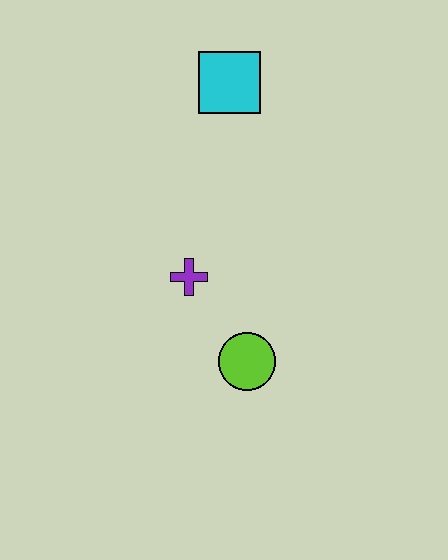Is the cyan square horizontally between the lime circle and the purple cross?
Yes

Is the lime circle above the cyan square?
No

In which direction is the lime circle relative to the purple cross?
The lime circle is below the purple cross.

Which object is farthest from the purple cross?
The cyan square is farthest from the purple cross.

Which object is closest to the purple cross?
The lime circle is closest to the purple cross.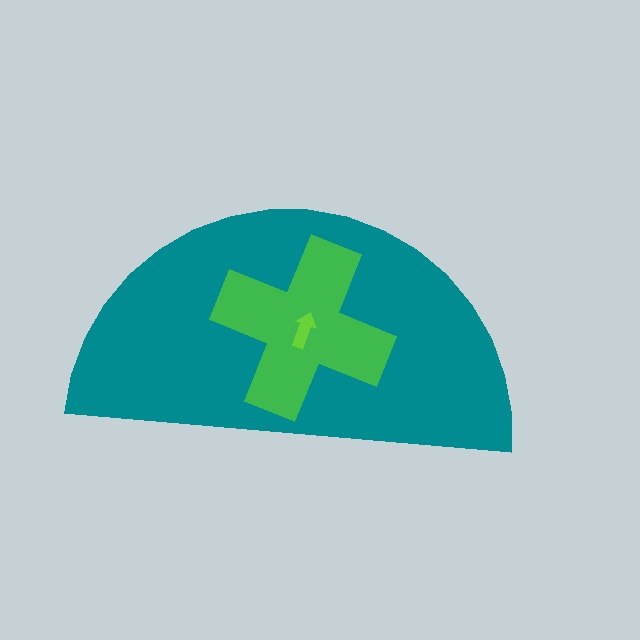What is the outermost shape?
The teal semicircle.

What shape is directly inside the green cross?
The lime arrow.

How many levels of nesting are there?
3.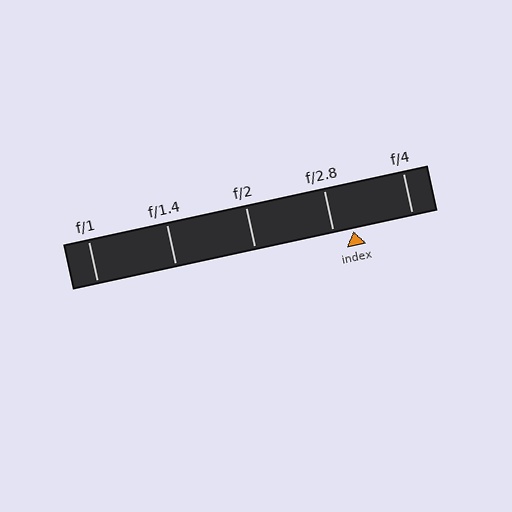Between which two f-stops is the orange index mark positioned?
The index mark is between f/2.8 and f/4.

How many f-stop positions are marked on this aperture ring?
There are 5 f-stop positions marked.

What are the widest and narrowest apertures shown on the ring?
The widest aperture shown is f/1 and the narrowest is f/4.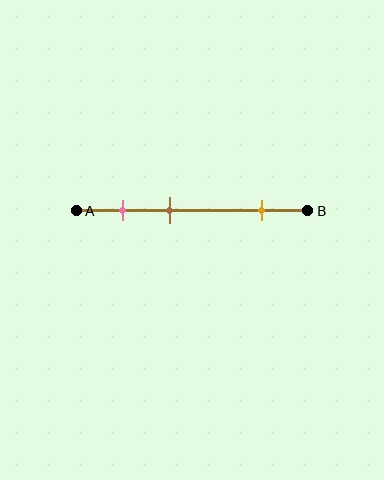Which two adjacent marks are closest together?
The pink and brown marks are the closest adjacent pair.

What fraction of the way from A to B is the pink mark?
The pink mark is approximately 20% (0.2) of the way from A to B.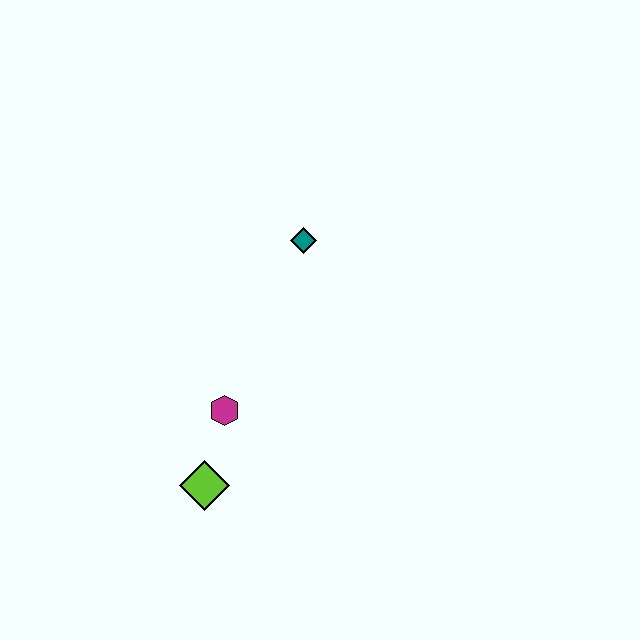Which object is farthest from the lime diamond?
The teal diamond is farthest from the lime diamond.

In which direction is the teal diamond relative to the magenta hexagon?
The teal diamond is above the magenta hexagon.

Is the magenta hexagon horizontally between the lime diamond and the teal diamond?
Yes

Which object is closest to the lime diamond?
The magenta hexagon is closest to the lime diamond.